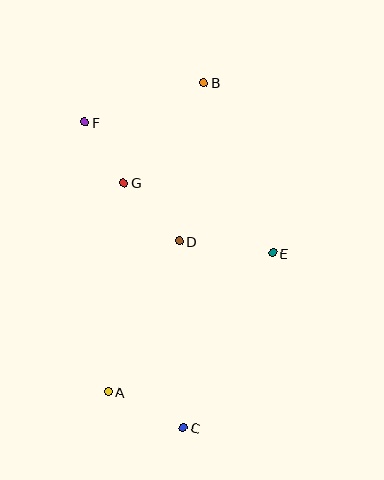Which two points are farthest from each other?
Points B and C are farthest from each other.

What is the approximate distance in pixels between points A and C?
The distance between A and C is approximately 83 pixels.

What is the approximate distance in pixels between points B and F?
The distance between B and F is approximately 126 pixels.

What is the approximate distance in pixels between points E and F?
The distance between E and F is approximately 229 pixels.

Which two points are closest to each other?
Points F and G are closest to each other.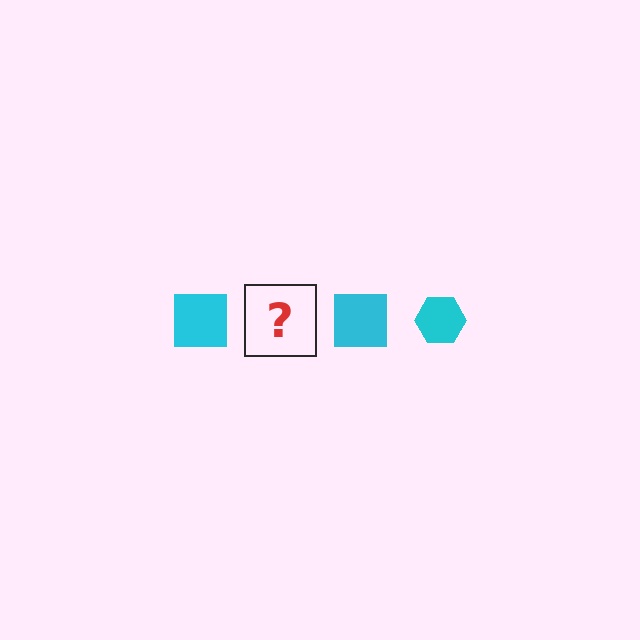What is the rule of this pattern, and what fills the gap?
The rule is that the pattern cycles through square, hexagon shapes in cyan. The gap should be filled with a cyan hexagon.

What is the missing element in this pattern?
The missing element is a cyan hexagon.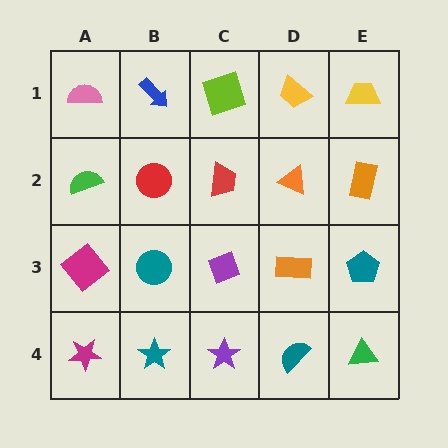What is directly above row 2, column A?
A pink semicircle.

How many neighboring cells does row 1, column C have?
3.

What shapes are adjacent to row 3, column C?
A red trapezoid (row 2, column C), a purple star (row 4, column C), a teal circle (row 3, column B), an orange rectangle (row 3, column D).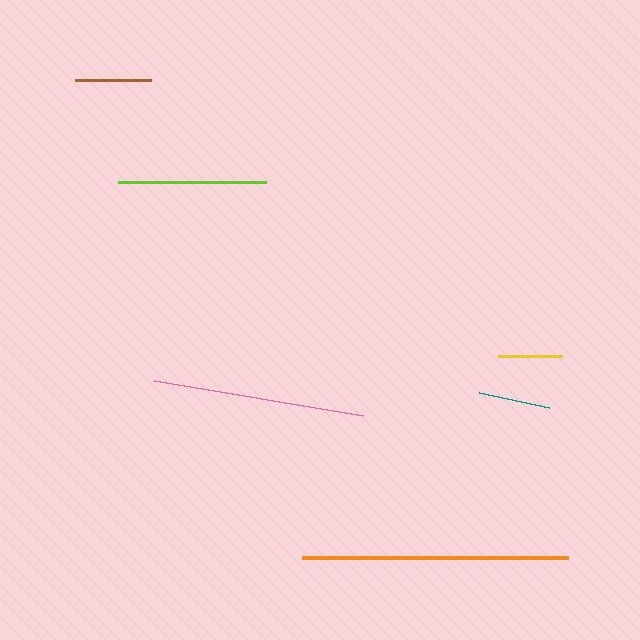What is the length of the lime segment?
The lime segment is approximately 148 pixels long.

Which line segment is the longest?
The orange line is the longest at approximately 266 pixels.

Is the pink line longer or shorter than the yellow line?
The pink line is longer than the yellow line.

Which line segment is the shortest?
The yellow line is the shortest at approximately 64 pixels.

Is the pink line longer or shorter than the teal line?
The pink line is longer than the teal line.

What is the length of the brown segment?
The brown segment is approximately 75 pixels long.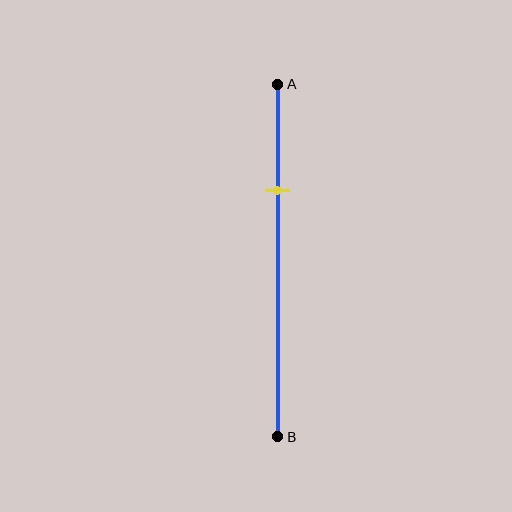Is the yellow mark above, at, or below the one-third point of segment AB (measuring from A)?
The yellow mark is above the one-third point of segment AB.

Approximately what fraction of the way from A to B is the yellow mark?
The yellow mark is approximately 30% of the way from A to B.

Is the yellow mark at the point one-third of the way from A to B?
No, the mark is at about 30% from A, not at the 33% one-third point.